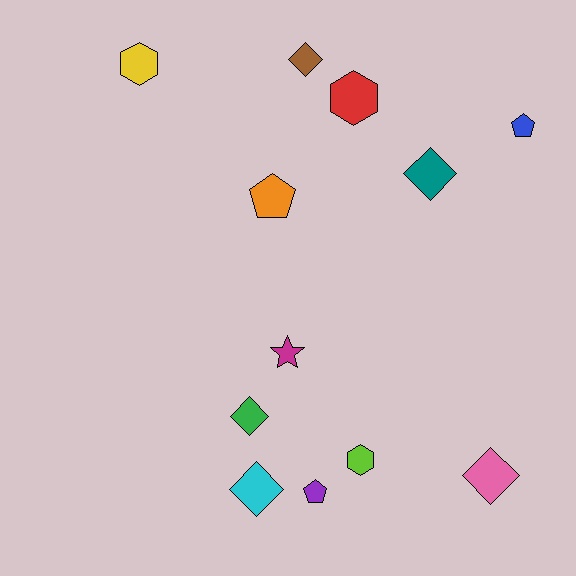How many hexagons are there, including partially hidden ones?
There are 3 hexagons.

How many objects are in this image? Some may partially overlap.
There are 12 objects.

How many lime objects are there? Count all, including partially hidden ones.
There is 1 lime object.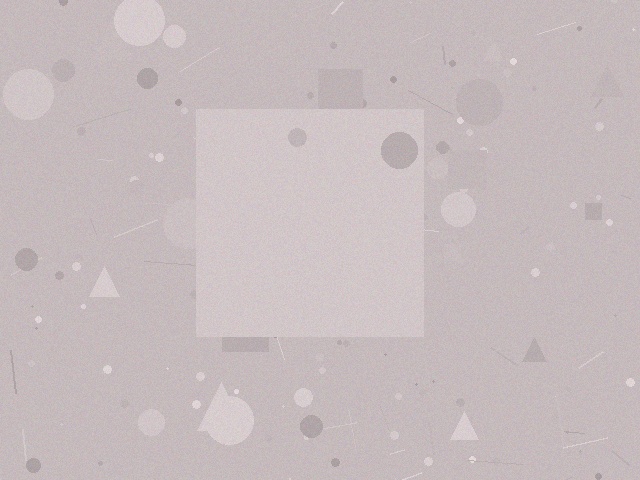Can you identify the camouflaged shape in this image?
The camouflaged shape is a square.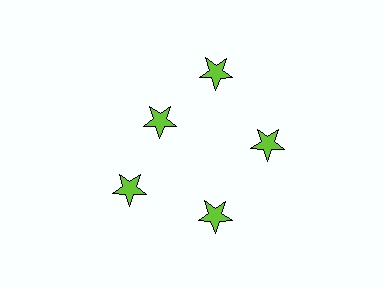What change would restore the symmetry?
The symmetry would be restored by moving it outward, back onto the ring so that all 5 stars sit at equal angles and equal distance from the center.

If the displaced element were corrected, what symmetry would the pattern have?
It would have 5-fold rotational symmetry — the pattern would map onto itself every 72 degrees.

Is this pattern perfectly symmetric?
No. The 5 lime stars are arranged in a ring, but one element near the 10 o'clock position is pulled inward toward the center, breaking the 5-fold rotational symmetry.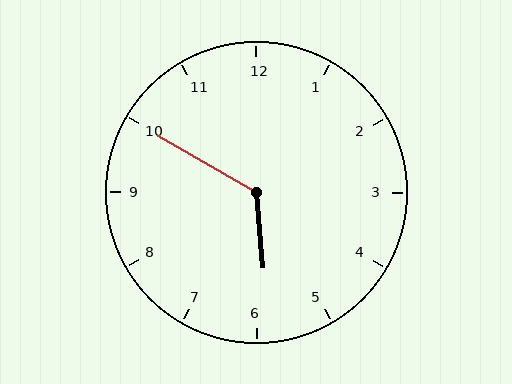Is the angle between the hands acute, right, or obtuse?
It is obtuse.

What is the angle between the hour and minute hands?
Approximately 125 degrees.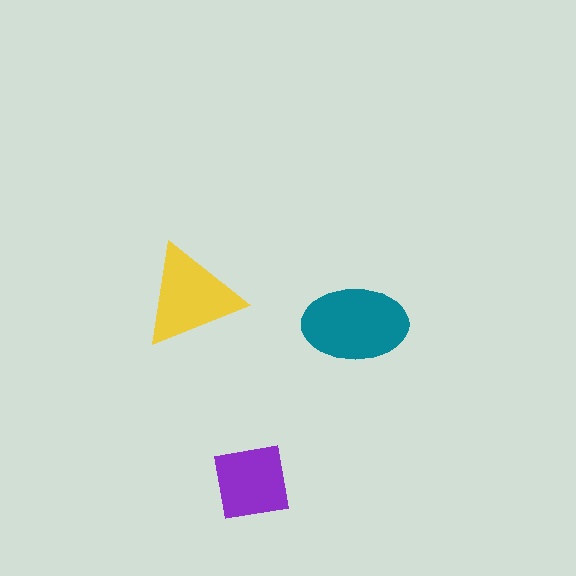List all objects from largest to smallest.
The teal ellipse, the yellow triangle, the purple square.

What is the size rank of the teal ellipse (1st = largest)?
1st.